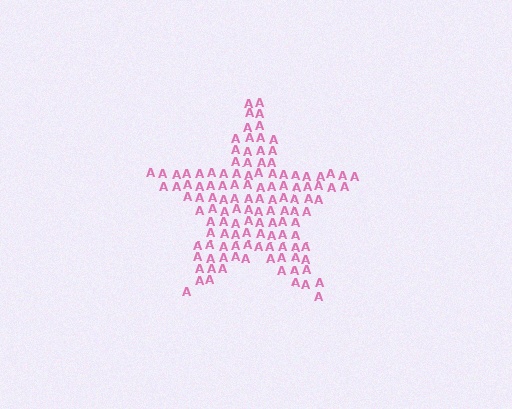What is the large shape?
The large shape is a star.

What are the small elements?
The small elements are letter A's.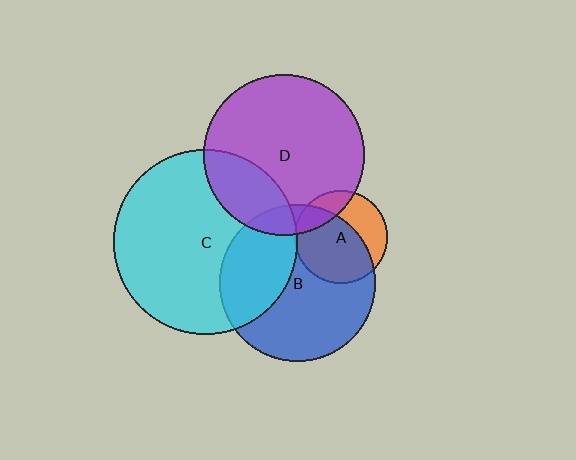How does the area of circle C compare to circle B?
Approximately 1.4 times.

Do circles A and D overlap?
Yes.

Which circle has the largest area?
Circle C (cyan).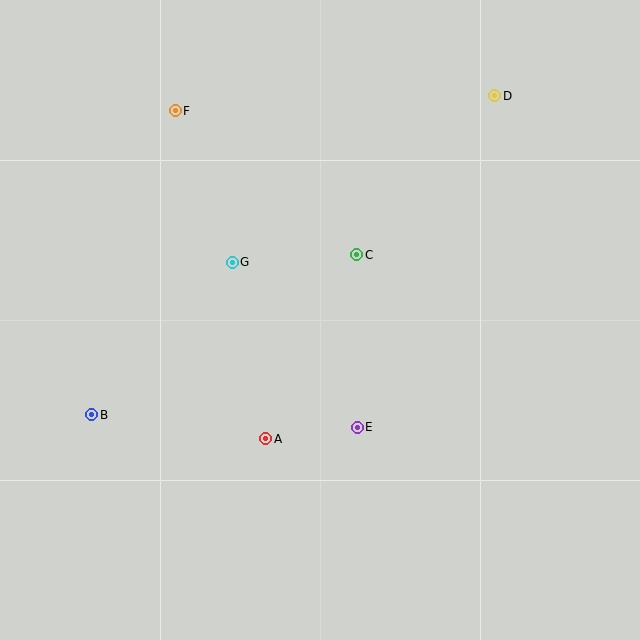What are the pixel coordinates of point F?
Point F is at (175, 111).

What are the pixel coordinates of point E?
Point E is at (357, 427).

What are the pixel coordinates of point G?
Point G is at (232, 262).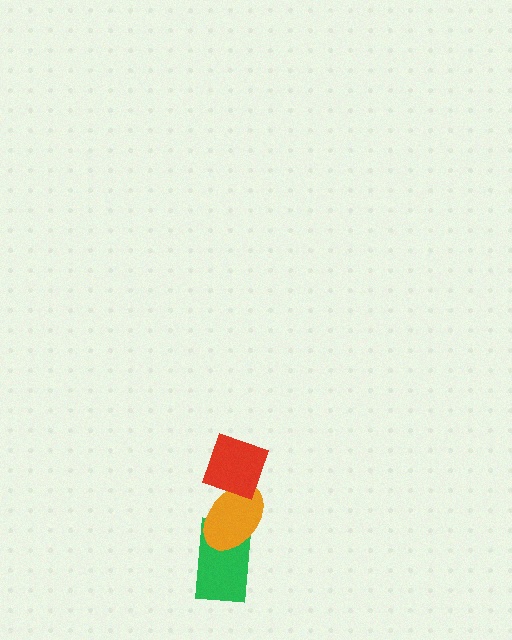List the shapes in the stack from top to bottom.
From top to bottom: the red diamond, the orange ellipse, the green rectangle.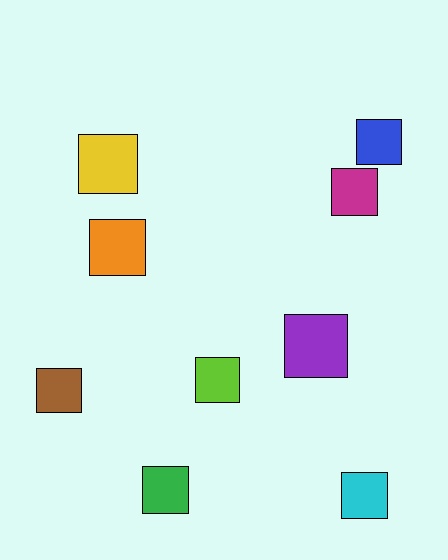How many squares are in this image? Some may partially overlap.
There are 9 squares.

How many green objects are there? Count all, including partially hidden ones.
There is 1 green object.